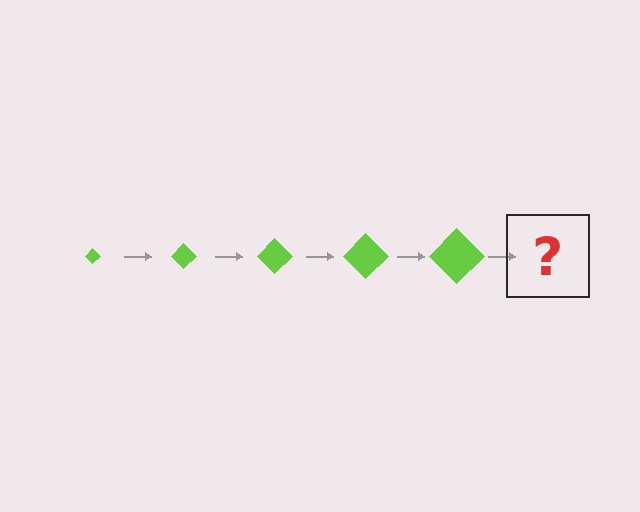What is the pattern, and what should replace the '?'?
The pattern is that the diamond gets progressively larger each step. The '?' should be a lime diamond, larger than the previous one.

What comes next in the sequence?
The next element should be a lime diamond, larger than the previous one.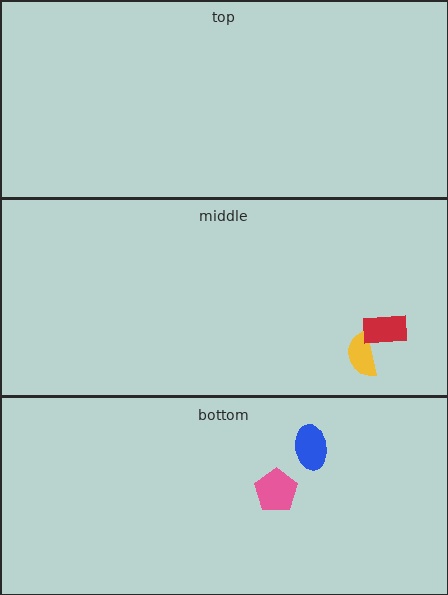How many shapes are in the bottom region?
2.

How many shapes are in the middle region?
2.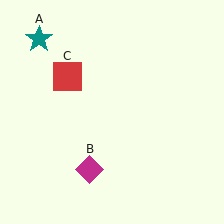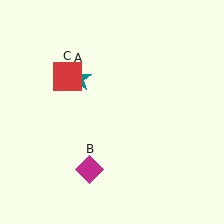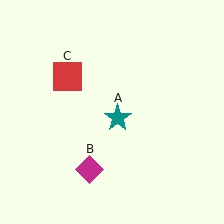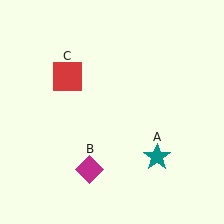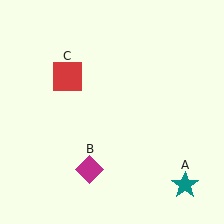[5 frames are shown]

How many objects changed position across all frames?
1 object changed position: teal star (object A).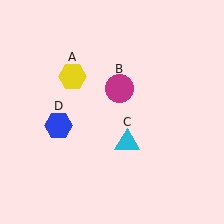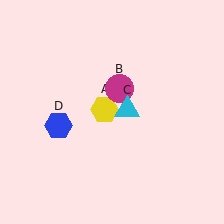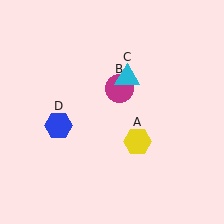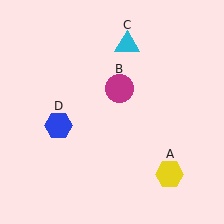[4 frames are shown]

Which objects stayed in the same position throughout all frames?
Magenta circle (object B) and blue hexagon (object D) remained stationary.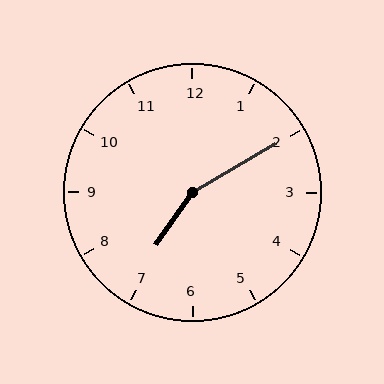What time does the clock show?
7:10.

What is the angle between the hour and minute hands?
Approximately 155 degrees.